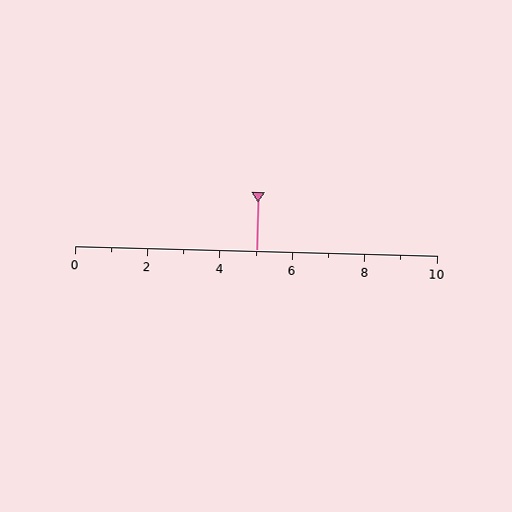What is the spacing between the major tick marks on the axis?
The major ticks are spaced 2 apart.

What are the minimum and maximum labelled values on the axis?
The axis runs from 0 to 10.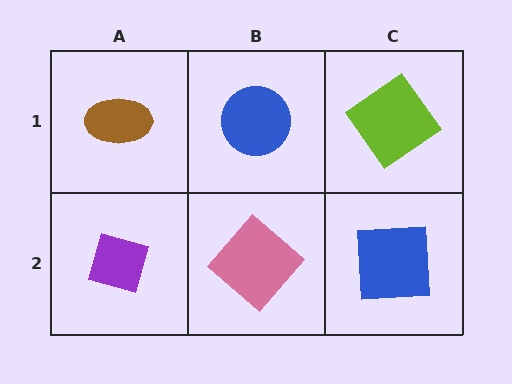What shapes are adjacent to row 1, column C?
A blue square (row 2, column C), a blue circle (row 1, column B).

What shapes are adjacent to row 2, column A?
A brown ellipse (row 1, column A), a pink diamond (row 2, column B).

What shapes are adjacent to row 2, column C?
A lime diamond (row 1, column C), a pink diamond (row 2, column B).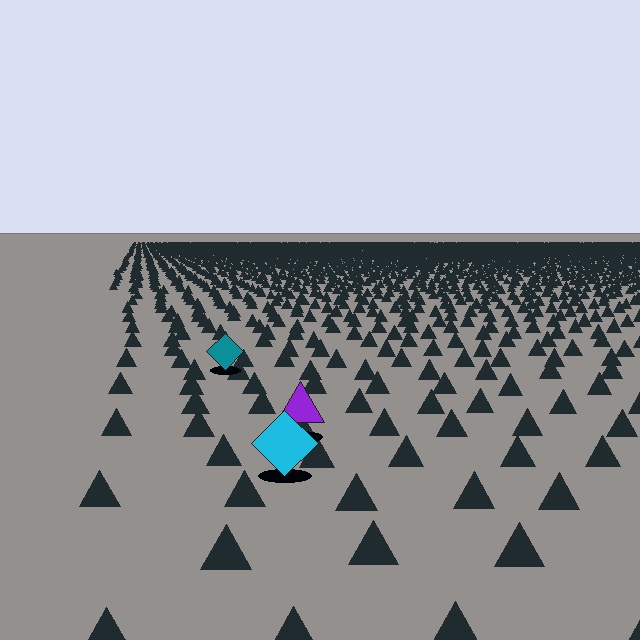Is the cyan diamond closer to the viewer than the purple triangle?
Yes. The cyan diamond is closer — you can tell from the texture gradient: the ground texture is coarser near it.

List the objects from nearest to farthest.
From nearest to farthest: the cyan diamond, the purple triangle, the teal diamond.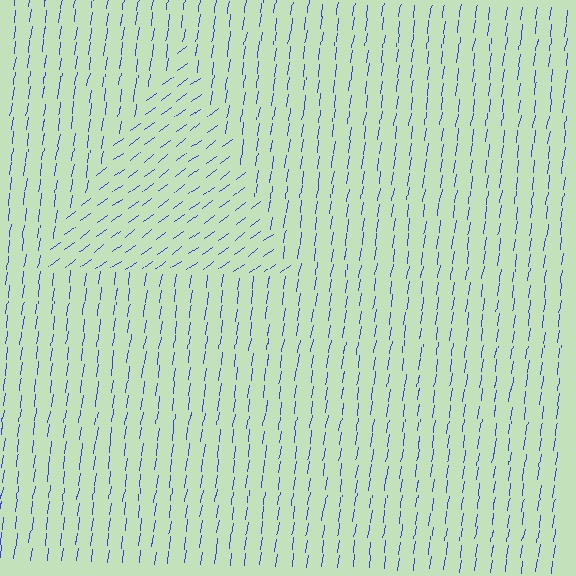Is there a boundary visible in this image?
Yes, there is a texture boundary formed by a change in line orientation.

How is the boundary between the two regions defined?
The boundary is defined purely by a change in line orientation (approximately 45 degrees difference). All lines are the same color and thickness.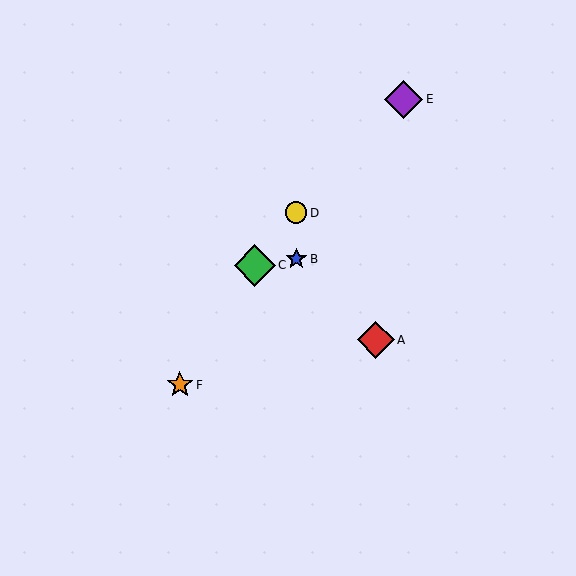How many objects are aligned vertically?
2 objects (B, D) are aligned vertically.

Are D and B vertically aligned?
Yes, both are at x≈296.